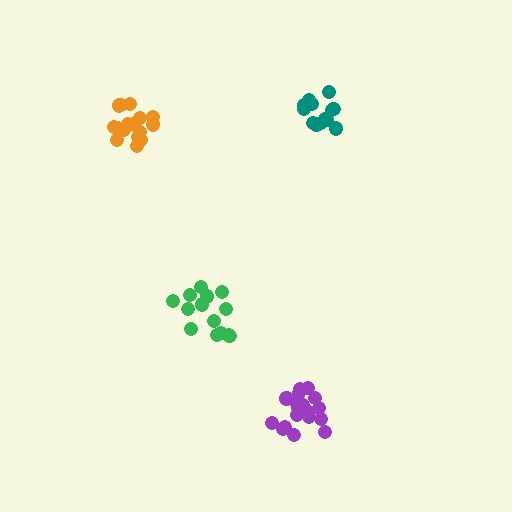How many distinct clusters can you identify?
There are 4 distinct clusters.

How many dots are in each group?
Group 1: 14 dots, Group 2: 14 dots, Group 3: 18 dots, Group 4: 18 dots (64 total).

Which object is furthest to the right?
The teal cluster is rightmost.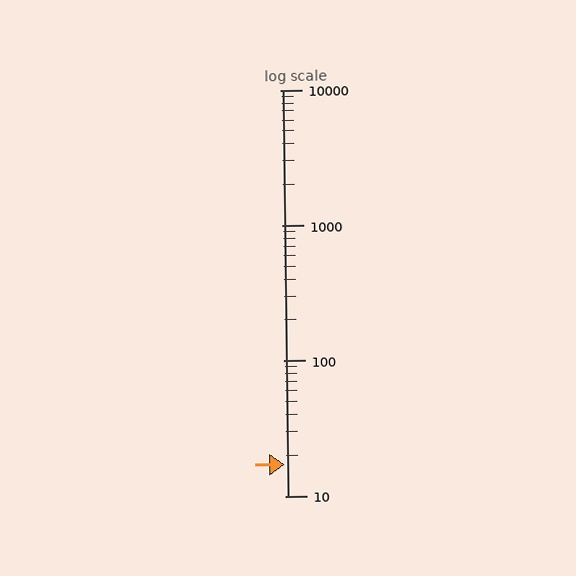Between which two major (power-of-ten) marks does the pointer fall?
The pointer is between 10 and 100.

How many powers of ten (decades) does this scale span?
The scale spans 3 decades, from 10 to 10000.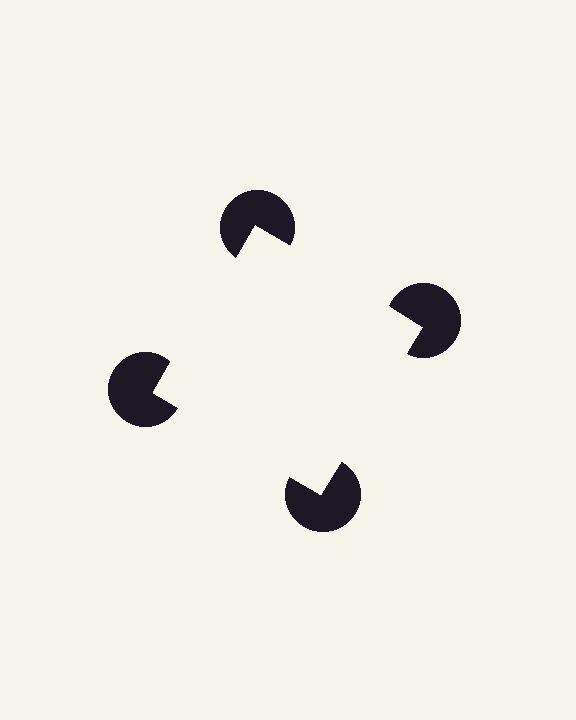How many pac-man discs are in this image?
There are 4 — one at each vertex of the illusory square.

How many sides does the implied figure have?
4 sides.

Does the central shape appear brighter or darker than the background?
It typically appears slightly brighter than the background, even though no actual brightness change is drawn.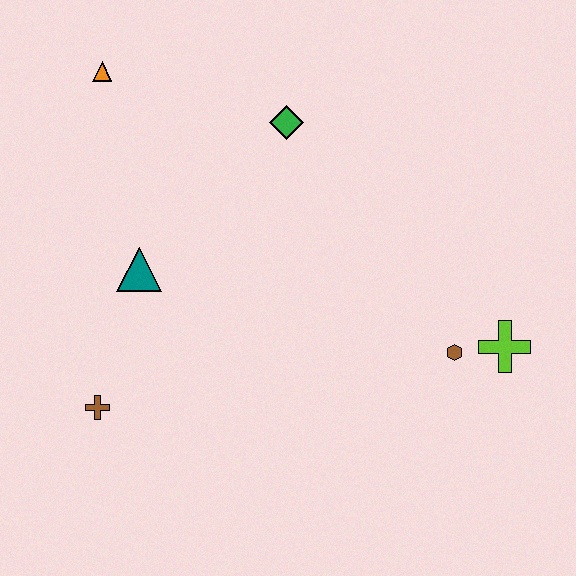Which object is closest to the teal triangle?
The brown cross is closest to the teal triangle.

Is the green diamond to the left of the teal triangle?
No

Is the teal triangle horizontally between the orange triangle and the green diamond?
Yes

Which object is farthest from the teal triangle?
The lime cross is farthest from the teal triangle.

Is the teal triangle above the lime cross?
Yes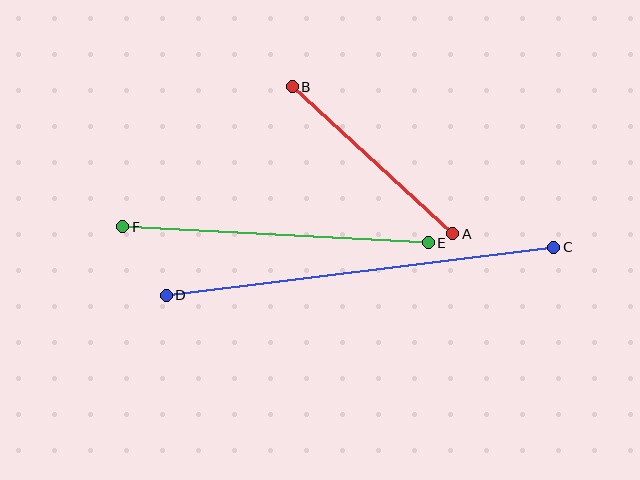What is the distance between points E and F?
The distance is approximately 306 pixels.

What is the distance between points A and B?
The distance is approximately 218 pixels.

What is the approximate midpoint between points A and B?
The midpoint is at approximately (373, 160) pixels.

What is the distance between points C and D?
The distance is approximately 391 pixels.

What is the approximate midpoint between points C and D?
The midpoint is at approximately (360, 271) pixels.